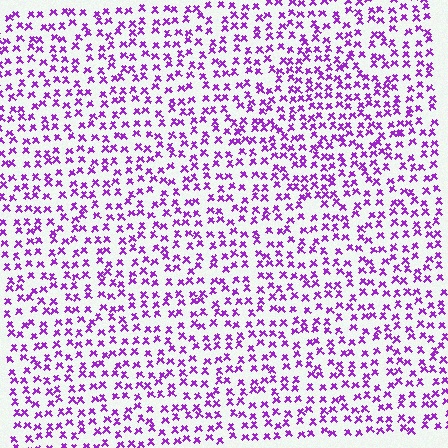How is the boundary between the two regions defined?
The boundary is defined by a change in element density (approximately 1.4x ratio). All elements are the same color, size, and shape.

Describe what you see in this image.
The image contains small purple elements arranged at two different densities. A diamond-shaped region is visible where the elements are more densely packed than the surrounding area.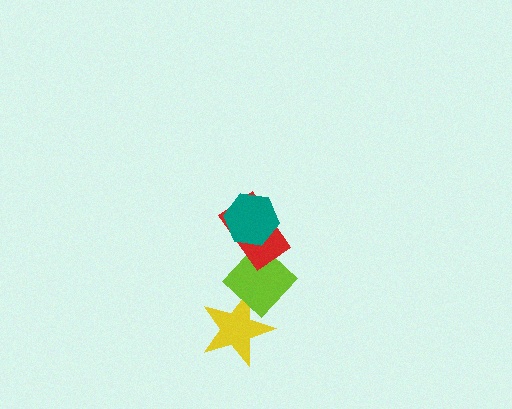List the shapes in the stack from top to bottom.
From top to bottom: the teal hexagon, the red rectangle, the lime diamond, the yellow star.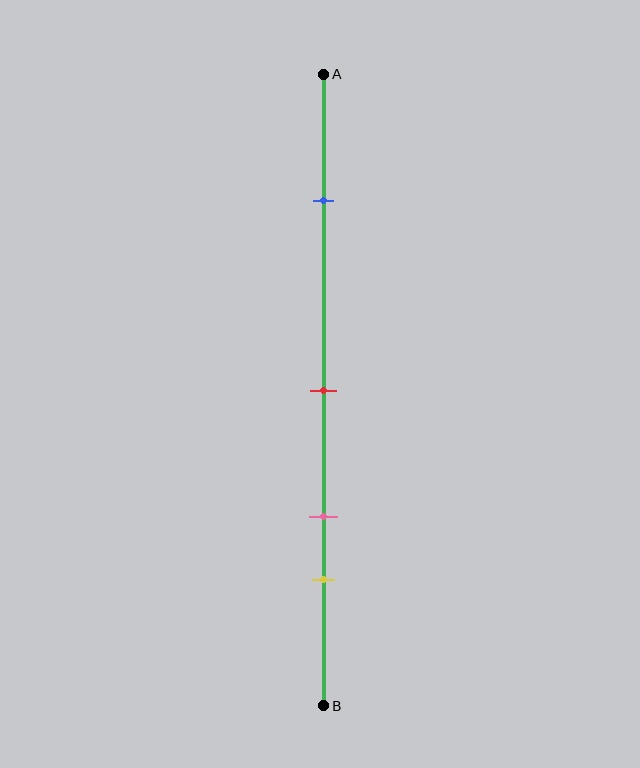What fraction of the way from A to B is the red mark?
The red mark is approximately 50% (0.5) of the way from A to B.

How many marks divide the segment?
There are 4 marks dividing the segment.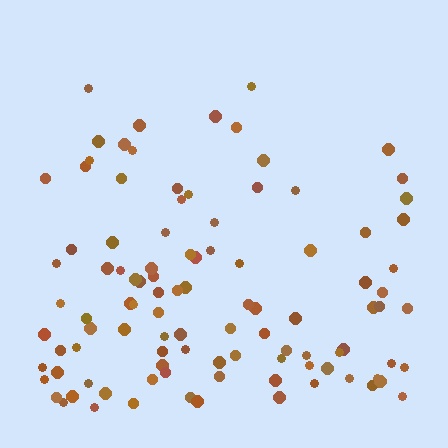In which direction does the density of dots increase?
From top to bottom, with the bottom side densest.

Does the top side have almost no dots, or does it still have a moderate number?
Still a moderate number, just noticeably fewer than the bottom.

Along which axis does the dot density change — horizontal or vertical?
Vertical.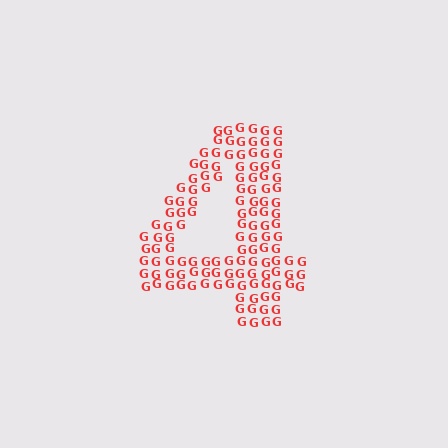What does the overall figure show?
The overall figure shows the digit 4.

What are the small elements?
The small elements are letter G's.